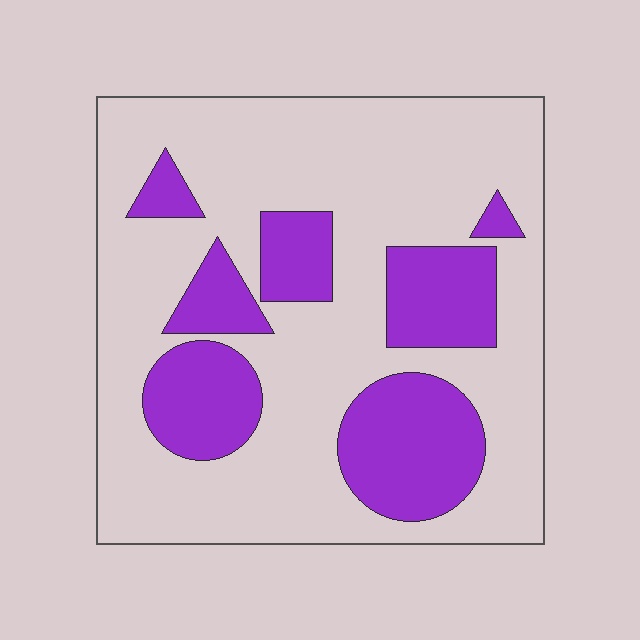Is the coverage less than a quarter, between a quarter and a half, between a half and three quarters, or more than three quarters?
Between a quarter and a half.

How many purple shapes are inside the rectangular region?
7.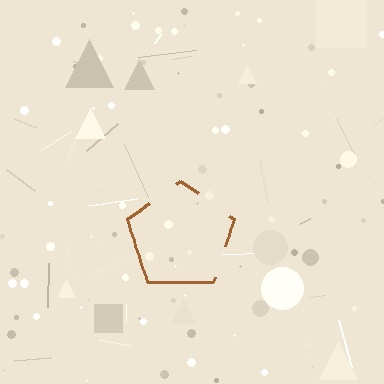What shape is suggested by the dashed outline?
The dashed outline suggests a pentagon.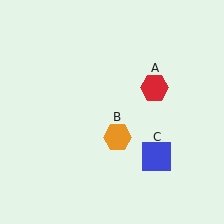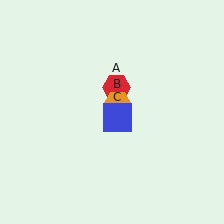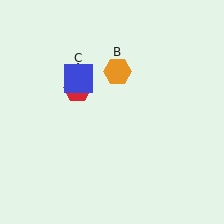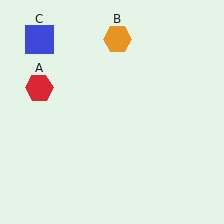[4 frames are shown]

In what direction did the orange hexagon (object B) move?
The orange hexagon (object B) moved up.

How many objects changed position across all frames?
3 objects changed position: red hexagon (object A), orange hexagon (object B), blue square (object C).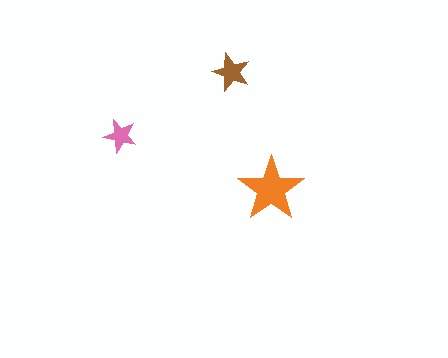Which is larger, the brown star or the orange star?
The orange one.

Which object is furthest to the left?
The pink star is leftmost.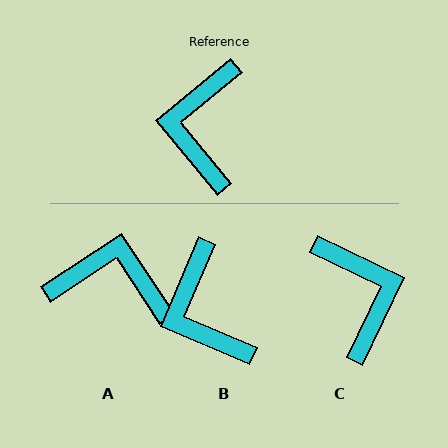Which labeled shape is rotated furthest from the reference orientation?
C, about 155 degrees away.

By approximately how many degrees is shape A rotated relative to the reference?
Approximately 96 degrees clockwise.